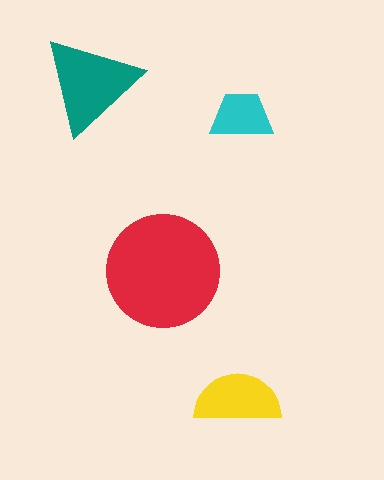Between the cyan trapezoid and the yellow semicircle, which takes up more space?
The yellow semicircle.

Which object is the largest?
The red circle.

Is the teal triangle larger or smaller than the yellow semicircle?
Larger.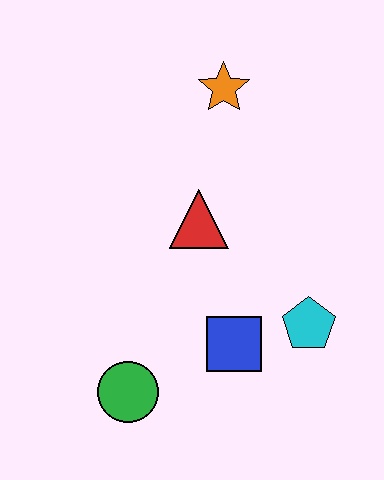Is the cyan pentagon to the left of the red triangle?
No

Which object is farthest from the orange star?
The green circle is farthest from the orange star.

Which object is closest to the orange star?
The red triangle is closest to the orange star.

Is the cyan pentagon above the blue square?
Yes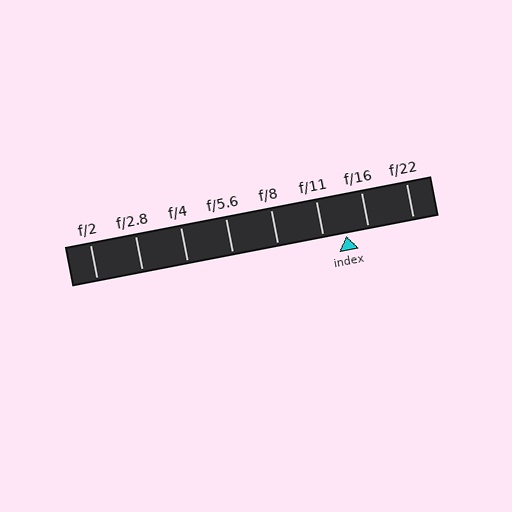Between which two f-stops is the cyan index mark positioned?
The index mark is between f/11 and f/16.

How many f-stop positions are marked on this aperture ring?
There are 8 f-stop positions marked.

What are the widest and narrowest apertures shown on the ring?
The widest aperture shown is f/2 and the narrowest is f/22.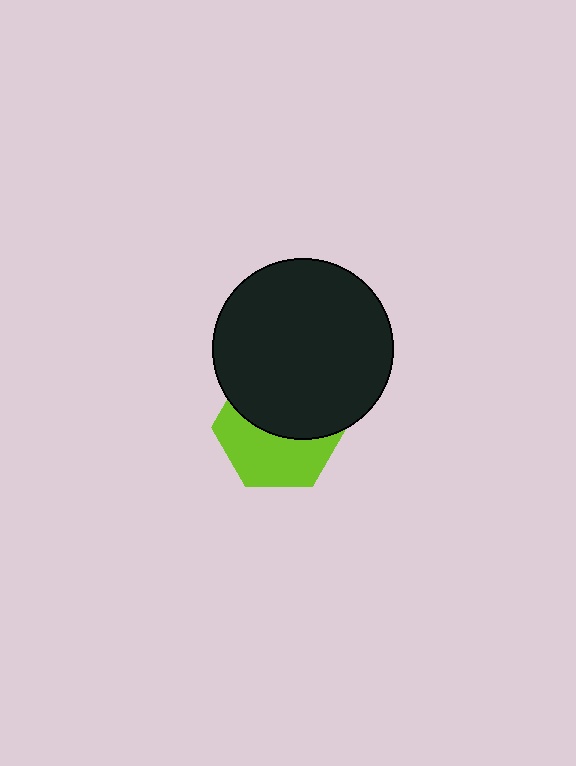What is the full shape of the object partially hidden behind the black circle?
The partially hidden object is a lime hexagon.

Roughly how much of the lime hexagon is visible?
About half of it is visible (roughly 48%).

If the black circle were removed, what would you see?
You would see the complete lime hexagon.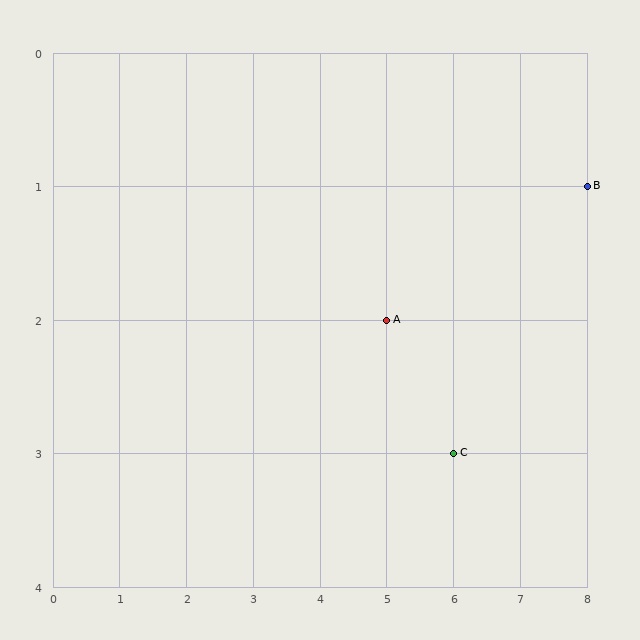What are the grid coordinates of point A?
Point A is at grid coordinates (5, 2).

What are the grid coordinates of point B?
Point B is at grid coordinates (8, 1).